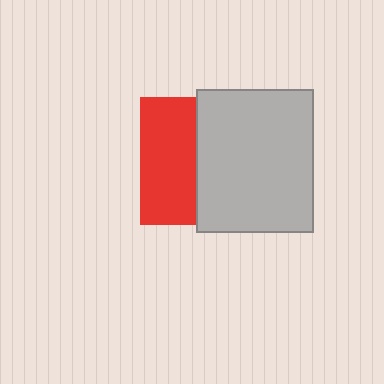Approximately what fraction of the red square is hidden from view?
Roughly 56% of the red square is hidden behind the light gray rectangle.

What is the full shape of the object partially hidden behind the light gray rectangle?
The partially hidden object is a red square.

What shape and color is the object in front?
The object in front is a light gray rectangle.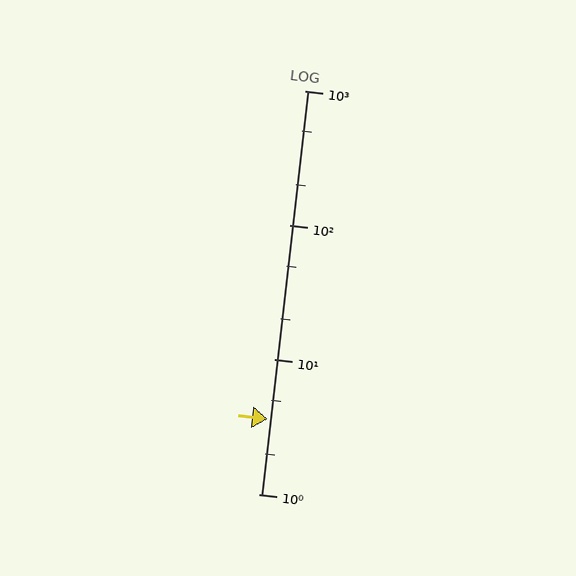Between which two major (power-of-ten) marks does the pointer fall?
The pointer is between 1 and 10.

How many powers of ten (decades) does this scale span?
The scale spans 3 decades, from 1 to 1000.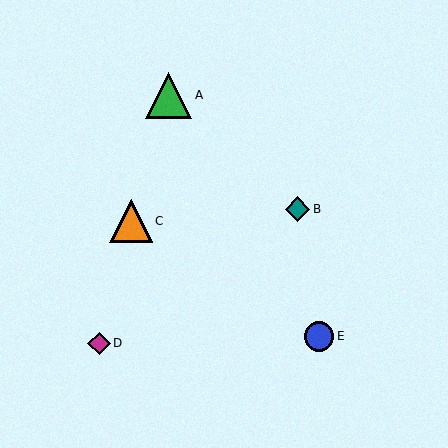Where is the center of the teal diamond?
The center of the teal diamond is at (297, 209).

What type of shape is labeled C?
Shape C is an orange triangle.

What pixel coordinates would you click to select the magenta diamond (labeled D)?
Click at (99, 343) to select the magenta diamond D.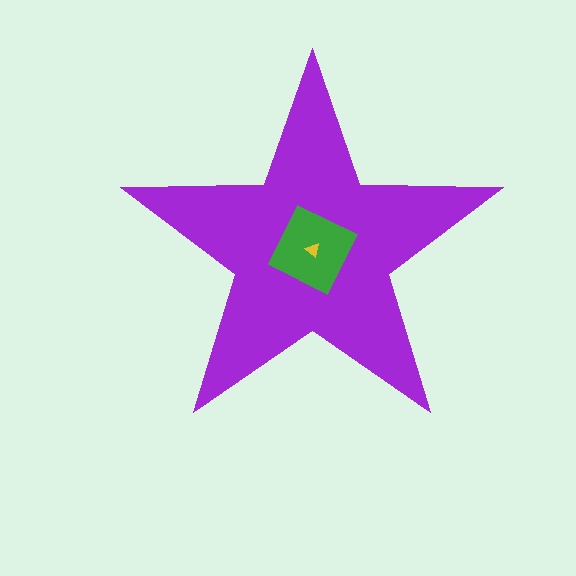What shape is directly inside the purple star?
The green square.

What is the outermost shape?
The purple star.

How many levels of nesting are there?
3.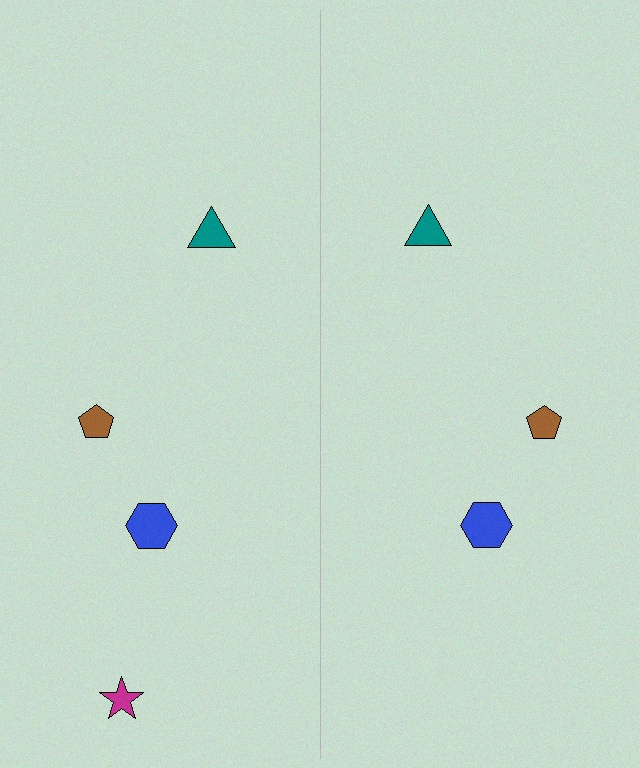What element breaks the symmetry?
A magenta star is missing from the right side.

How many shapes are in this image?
There are 7 shapes in this image.